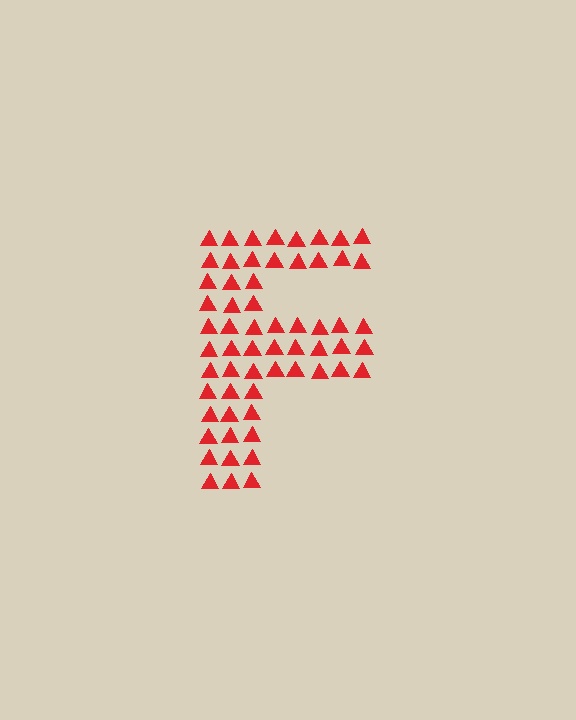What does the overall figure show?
The overall figure shows the letter F.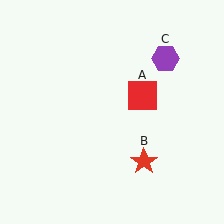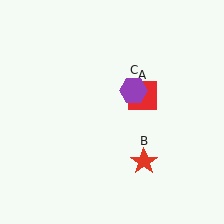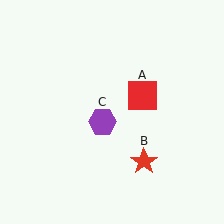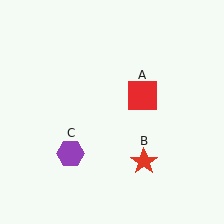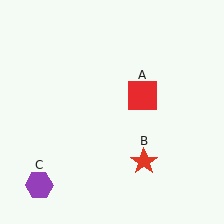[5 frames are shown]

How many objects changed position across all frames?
1 object changed position: purple hexagon (object C).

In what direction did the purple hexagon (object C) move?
The purple hexagon (object C) moved down and to the left.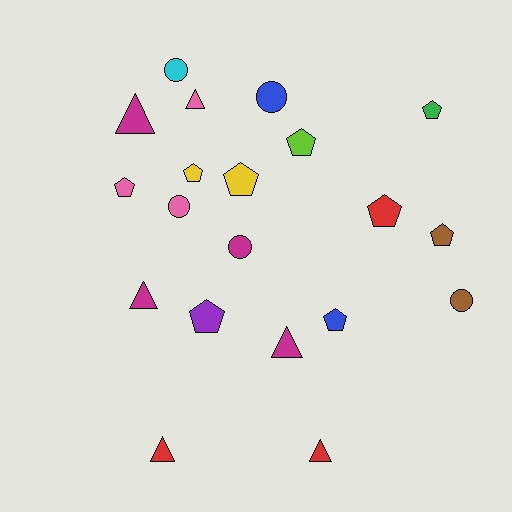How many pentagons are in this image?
There are 9 pentagons.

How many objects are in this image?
There are 20 objects.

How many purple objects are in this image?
There is 1 purple object.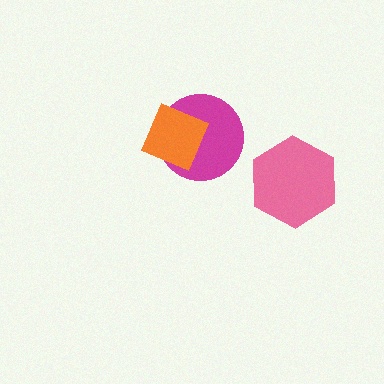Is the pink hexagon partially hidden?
No, no other shape covers it.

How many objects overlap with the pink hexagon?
0 objects overlap with the pink hexagon.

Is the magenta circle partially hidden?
Yes, it is partially covered by another shape.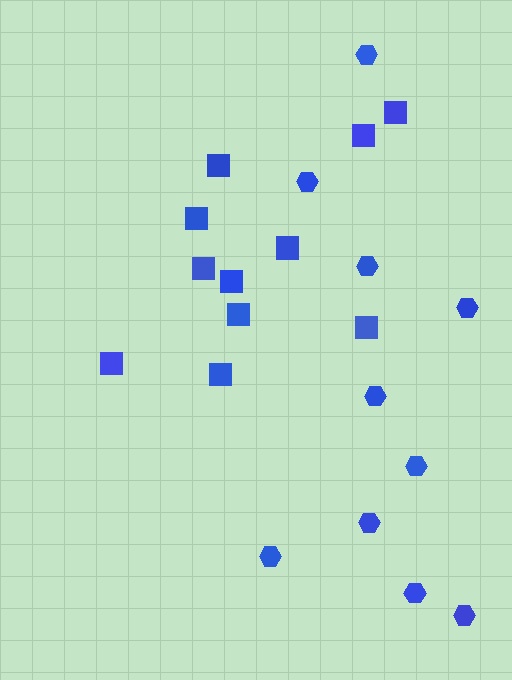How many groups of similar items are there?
There are 2 groups: one group of hexagons (10) and one group of squares (11).